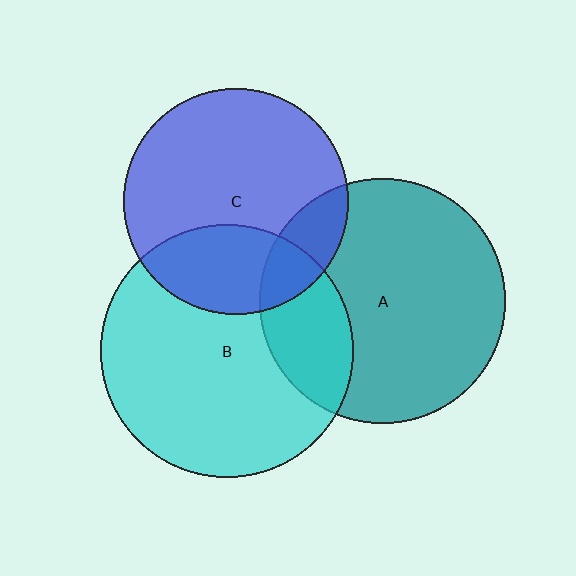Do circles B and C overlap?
Yes.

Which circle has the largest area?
Circle B (cyan).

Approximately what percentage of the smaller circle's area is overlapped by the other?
Approximately 30%.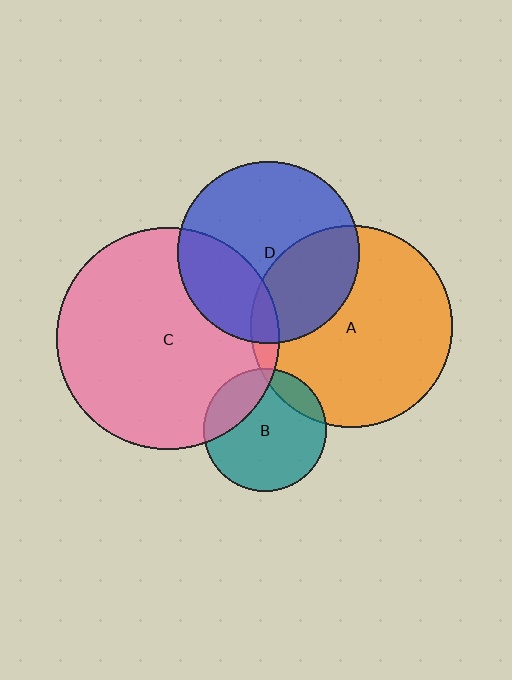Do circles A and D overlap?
Yes.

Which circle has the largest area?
Circle C (pink).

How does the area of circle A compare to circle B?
Approximately 2.7 times.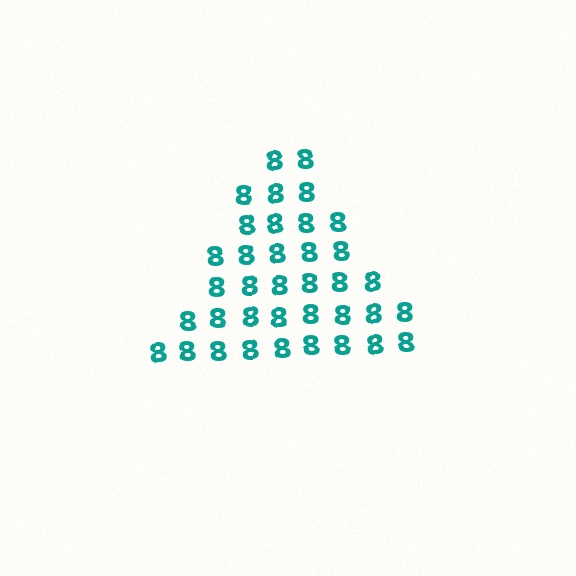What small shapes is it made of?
It is made of small digit 8's.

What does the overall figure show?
The overall figure shows a triangle.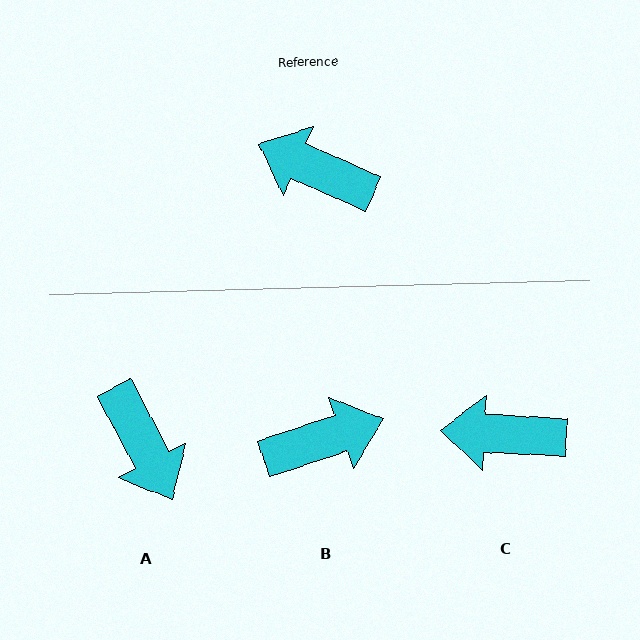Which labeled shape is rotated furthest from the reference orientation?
A, about 141 degrees away.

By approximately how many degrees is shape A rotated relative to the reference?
Approximately 141 degrees counter-clockwise.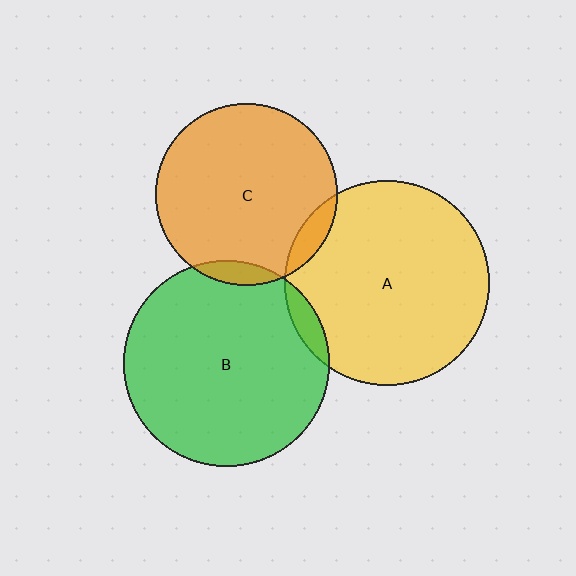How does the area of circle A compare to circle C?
Approximately 1.3 times.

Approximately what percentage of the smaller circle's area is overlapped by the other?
Approximately 5%.